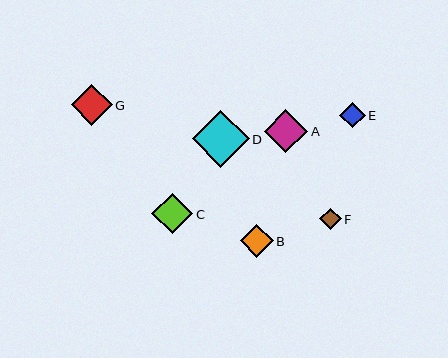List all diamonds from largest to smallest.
From largest to smallest: D, A, C, G, B, E, F.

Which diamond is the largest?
Diamond D is the largest with a size of approximately 57 pixels.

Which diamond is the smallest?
Diamond F is the smallest with a size of approximately 22 pixels.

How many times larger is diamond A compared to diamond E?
Diamond A is approximately 1.7 times the size of diamond E.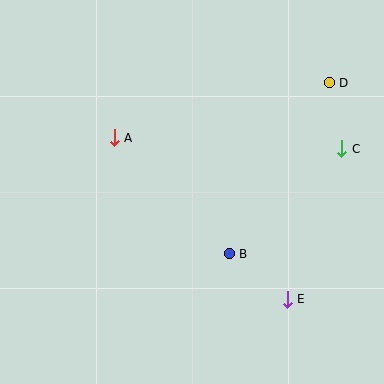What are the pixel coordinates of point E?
Point E is at (287, 299).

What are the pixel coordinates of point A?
Point A is at (114, 138).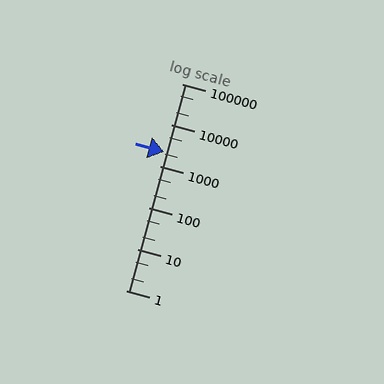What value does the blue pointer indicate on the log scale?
The pointer indicates approximately 2300.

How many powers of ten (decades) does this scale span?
The scale spans 5 decades, from 1 to 100000.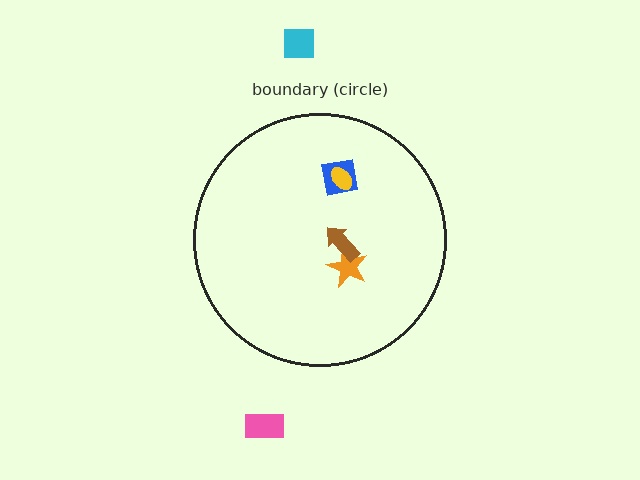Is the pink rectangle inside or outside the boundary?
Outside.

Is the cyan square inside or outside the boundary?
Outside.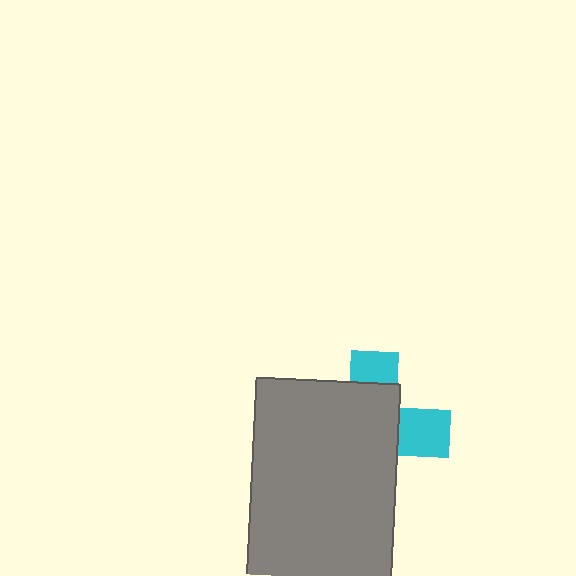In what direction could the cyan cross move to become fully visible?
The cyan cross could move right. That would shift it out from behind the gray rectangle entirely.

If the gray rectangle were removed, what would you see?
You would see the complete cyan cross.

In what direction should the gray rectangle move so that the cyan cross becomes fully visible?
The gray rectangle should move left. That is the shortest direction to clear the overlap and leave the cyan cross fully visible.